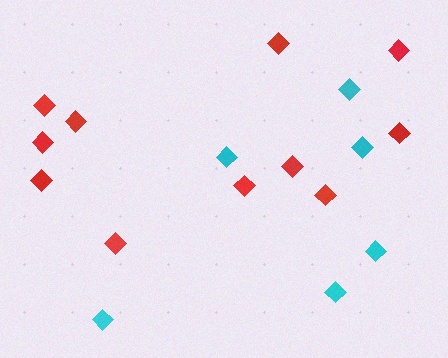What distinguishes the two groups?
There are 2 groups: one group of cyan diamonds (6) and one group of red diamonds (11).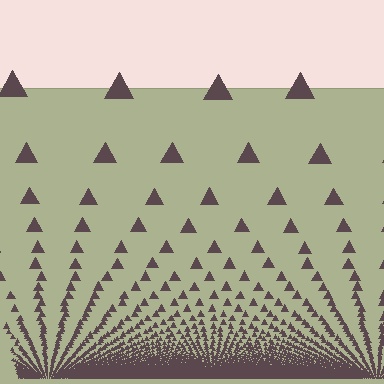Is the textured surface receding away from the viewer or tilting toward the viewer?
The surface appears to tilt toward the viewer. Texture elements get larger and sparser toward the top.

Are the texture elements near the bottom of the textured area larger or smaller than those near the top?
Smaller. The gradient is inverted — elements near the bottom are smaller and denser.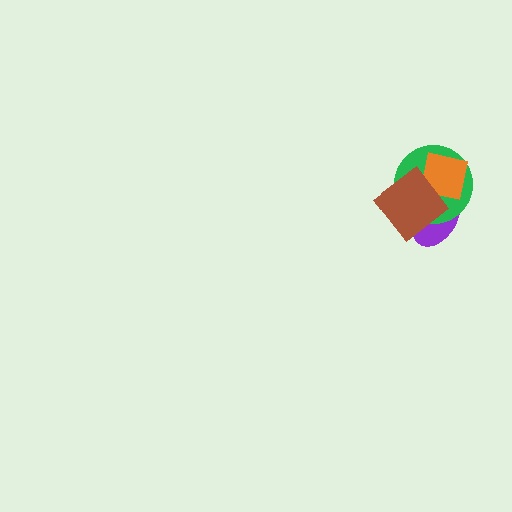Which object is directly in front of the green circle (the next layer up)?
The orange square is directly in front of the green circle.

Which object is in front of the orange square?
The brown diamond is in front of the orange square.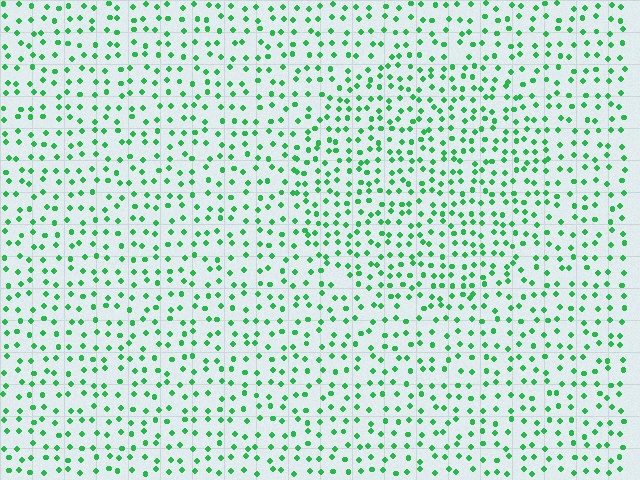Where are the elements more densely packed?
The elements are more densely packed inside the circle boundary.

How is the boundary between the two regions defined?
The boundary is defined by a change in element density (approximately 1.5x ratio). All elements are the same color, size, and shape.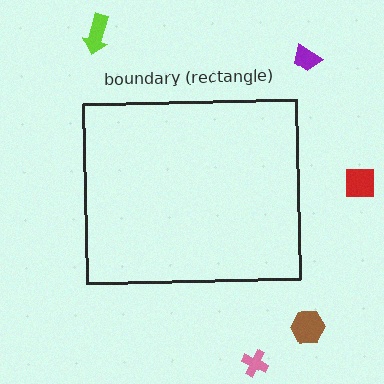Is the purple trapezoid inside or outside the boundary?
Outside.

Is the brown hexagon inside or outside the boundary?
Outside.